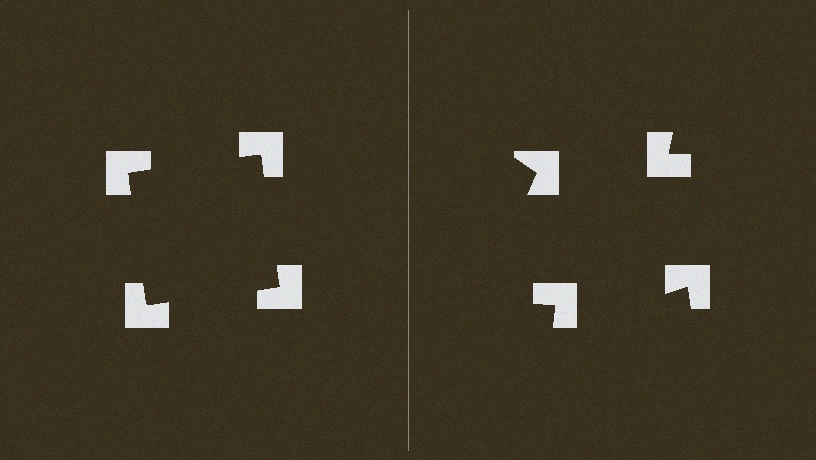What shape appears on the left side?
An illusory square.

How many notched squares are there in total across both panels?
8 — 4 on each side.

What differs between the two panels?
The notched squares are positioned identically on both sides; only the wedge orientations differ. On the left they align to a square; on the right they are misaligned.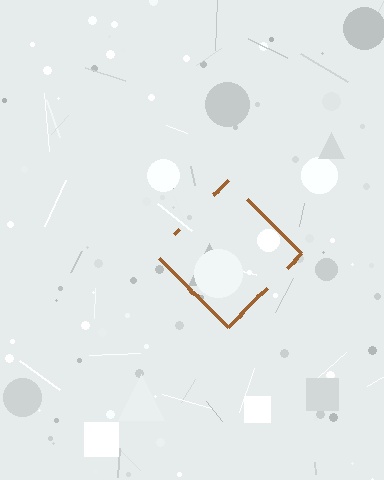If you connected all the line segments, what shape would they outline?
They would outline a diamond.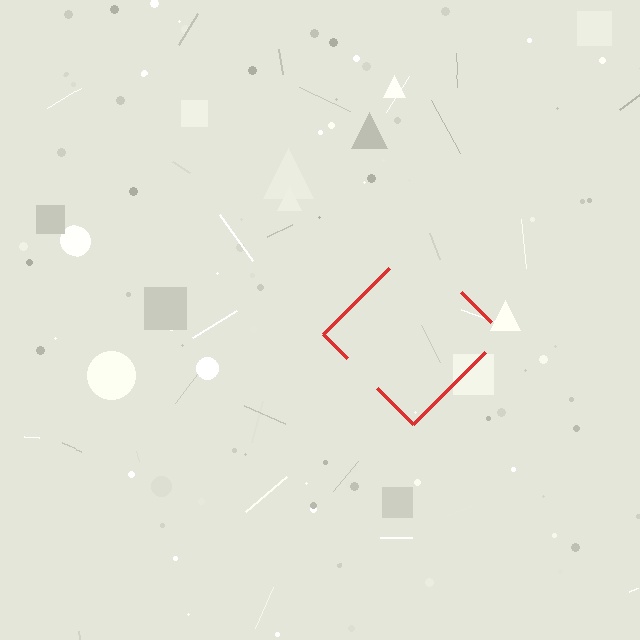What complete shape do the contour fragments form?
The contour fragments form a diamond.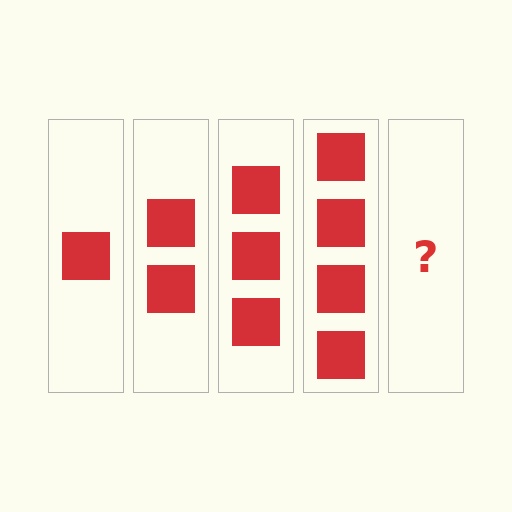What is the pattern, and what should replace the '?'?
The pattern is that each step adds one more square. The '?' should be 5 squares.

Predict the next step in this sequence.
The next step is 5 squares.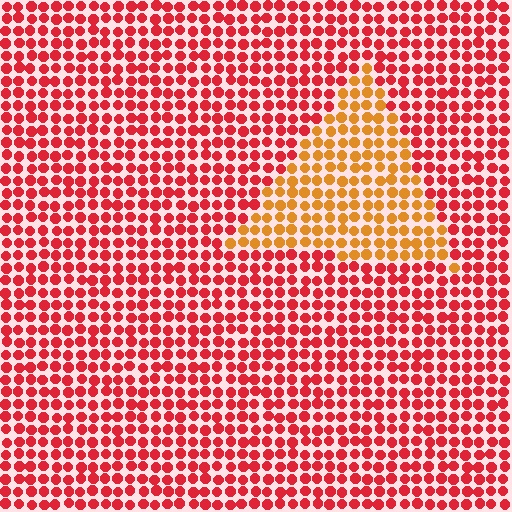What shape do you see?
I see a triangle.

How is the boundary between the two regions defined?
The boundary is defined purely by a slight shift in hue (about 40 degrees). Spacing, size, and orientation are identical on both sides.